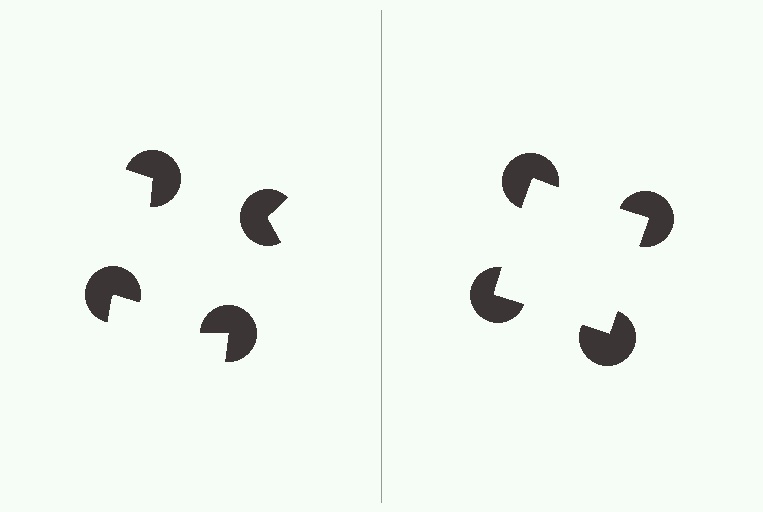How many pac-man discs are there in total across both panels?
8 — 4 on each side.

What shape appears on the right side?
An illusory square.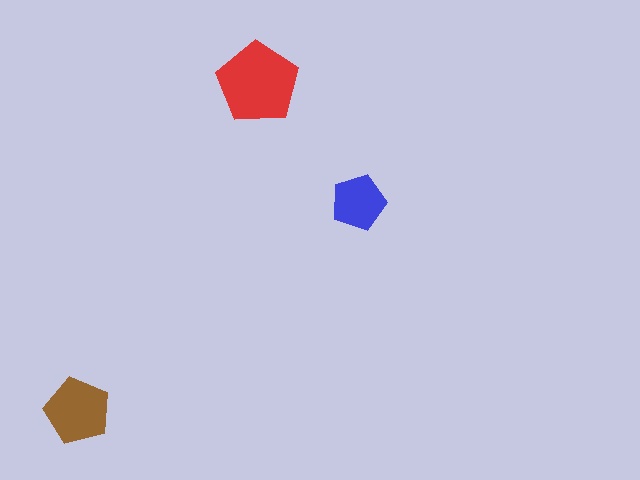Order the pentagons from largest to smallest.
the red one, the brown one, the blue one.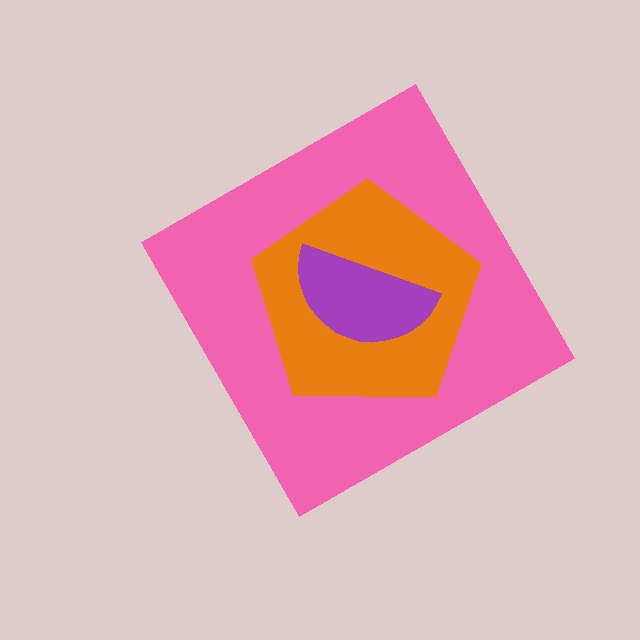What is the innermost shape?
The purple semicircle.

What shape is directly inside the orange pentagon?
The purple semicircle.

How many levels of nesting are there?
3.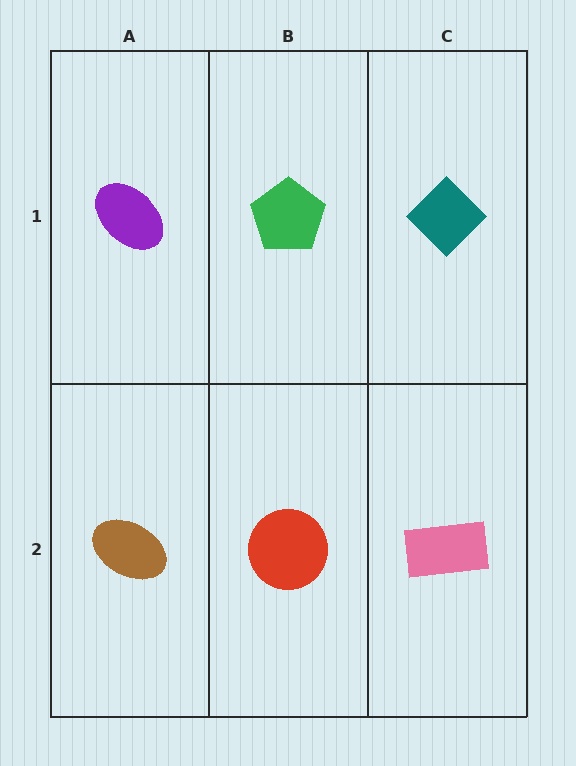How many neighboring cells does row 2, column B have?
3.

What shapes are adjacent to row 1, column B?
A red circle (row 2, column B), a purple ellipse (row 1, column A), a teal diamond (row 1, column C).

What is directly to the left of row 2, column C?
A red circle.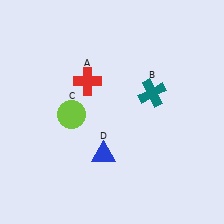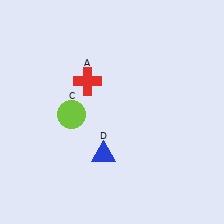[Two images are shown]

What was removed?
The teal cross (B) was removed in Image 2.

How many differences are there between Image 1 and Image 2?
There is 1 difference between the two images.